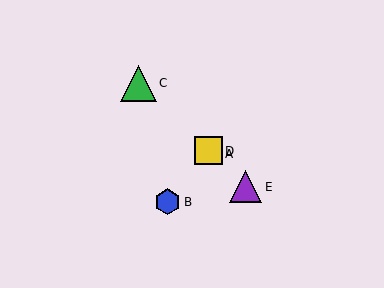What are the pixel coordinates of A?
Object A is at (212, 154).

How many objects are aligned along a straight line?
4 objects (A, C, D, E) are aligned along a straight line.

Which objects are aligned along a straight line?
Objects A, C, D, E are aligned along a straight line.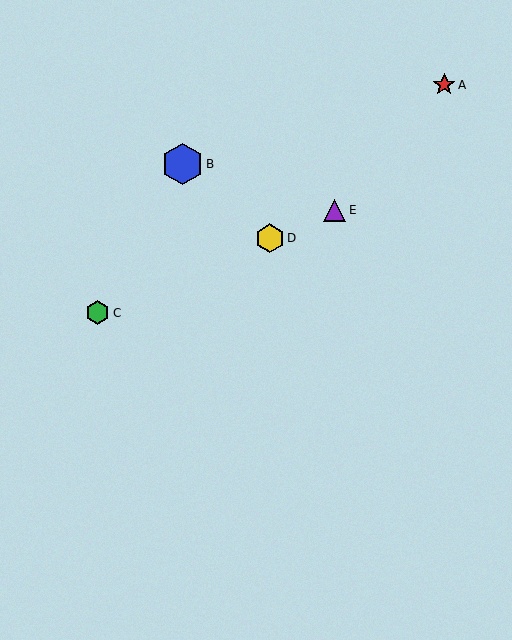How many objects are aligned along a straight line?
3 objects (C, D, E) are aligned along a straight line.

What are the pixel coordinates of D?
Object D is at (270, 238).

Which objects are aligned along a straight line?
Objects C, D, E are aligned along a straight line.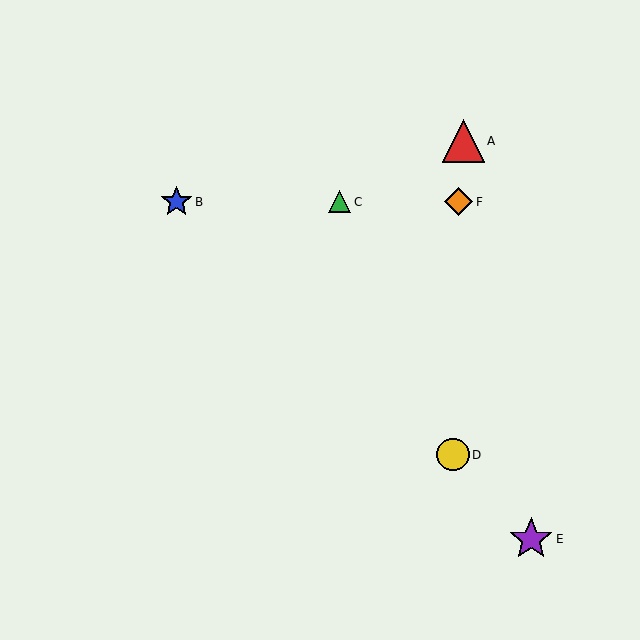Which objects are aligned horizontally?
Objects B, C, F are aligned horizontally.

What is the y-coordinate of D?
Object D is at y≈455.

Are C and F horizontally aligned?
Yes, both are at y≈202.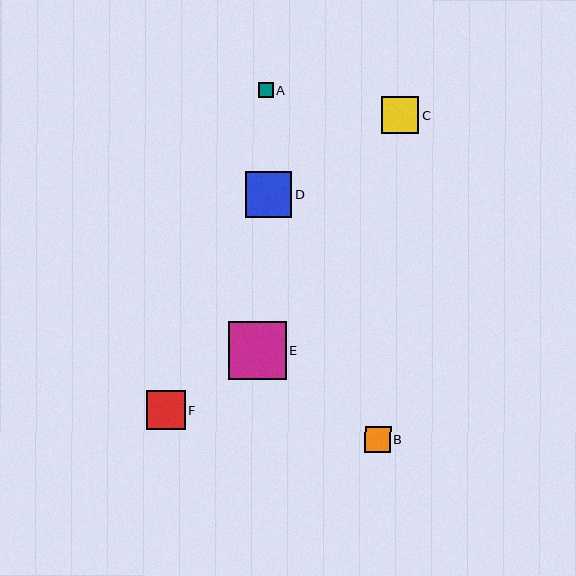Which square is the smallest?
Square A is the smallest with a size of approximately 15 pixels.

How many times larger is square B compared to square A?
Square B is approximately 1.7 times the size of square A.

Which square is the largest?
Square E is the largest with a size of approximately 58 pixels.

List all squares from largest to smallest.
From largest to smallest: E, D, F, C, B, A.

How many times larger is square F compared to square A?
Square F is approximately 2.6 times the size of square A.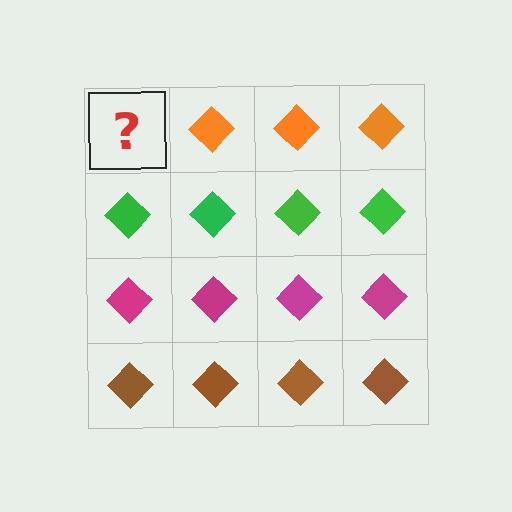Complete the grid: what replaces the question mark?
The question mark should be replaced with an orange diamond.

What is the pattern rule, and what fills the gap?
The rule is that each row has a consistent color. The gap should be filled with an orange diamond.